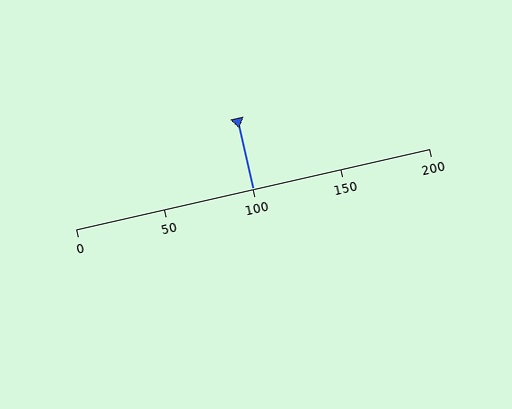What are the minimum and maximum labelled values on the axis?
The axis runs from 0 to 200.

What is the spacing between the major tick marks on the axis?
The major ticks are spaced 50 apart.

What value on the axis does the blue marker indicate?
The marker indicates approximately 100.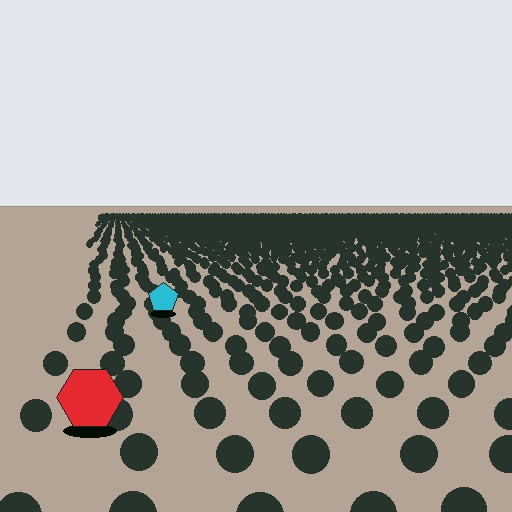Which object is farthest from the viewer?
The cyan pentagon is farthest from the viewer. It appears smaller and the ground texture around it is denser.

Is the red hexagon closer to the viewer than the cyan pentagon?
Yes. The red hexagon is closer — you can tell from the texture gradient: the ground texture is coarser near it.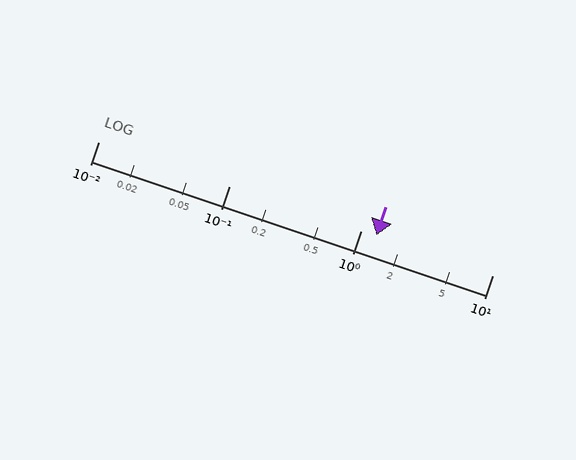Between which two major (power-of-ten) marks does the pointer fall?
The pointer is between 1 and 10.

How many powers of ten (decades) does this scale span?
The scale spans 3 decades, from 0.01 to 10.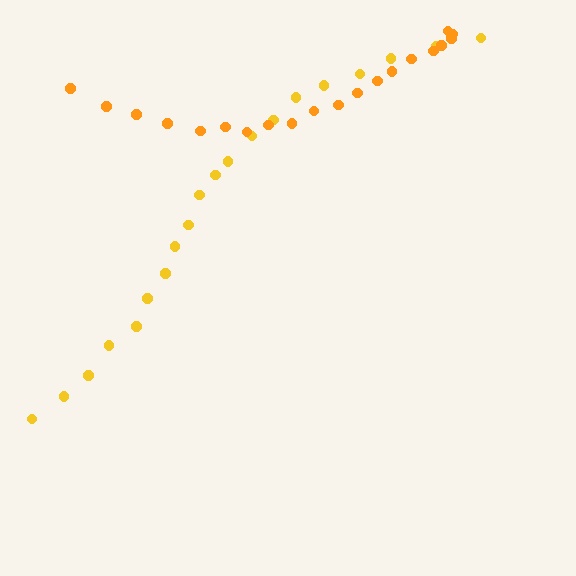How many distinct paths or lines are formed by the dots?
There are 2 distinct paths.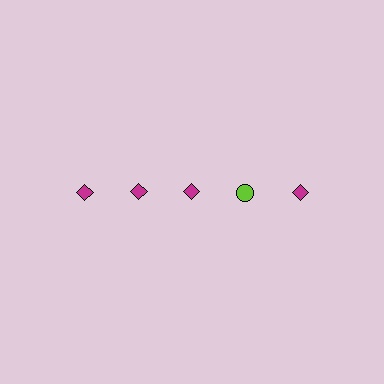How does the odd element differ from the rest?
It differs in both color (lime instead of magenta) and shape (circle instead of diamond).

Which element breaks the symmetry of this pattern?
The lime circle in the top row, second from right column breaks the symmetry. All other shapes are magenta diamonds.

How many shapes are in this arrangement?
There are 5 shapes arranged in a grid pattern.